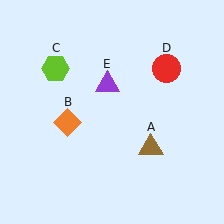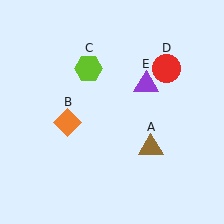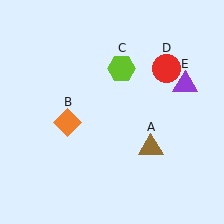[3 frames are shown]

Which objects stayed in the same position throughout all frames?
Brown triangle (object A) and orange diamond (object B) and red circle (object D) remained stationary.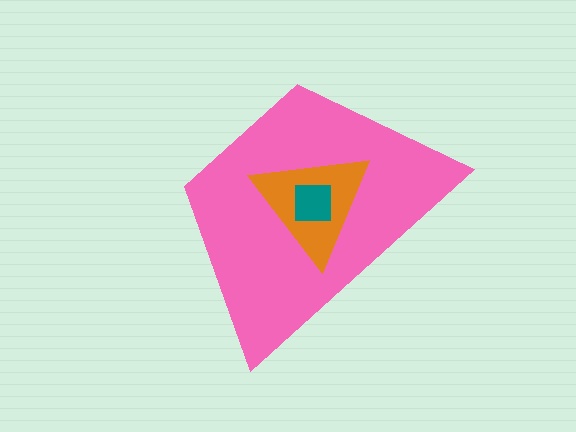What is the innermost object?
The teal square.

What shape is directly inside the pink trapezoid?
The orange triangle.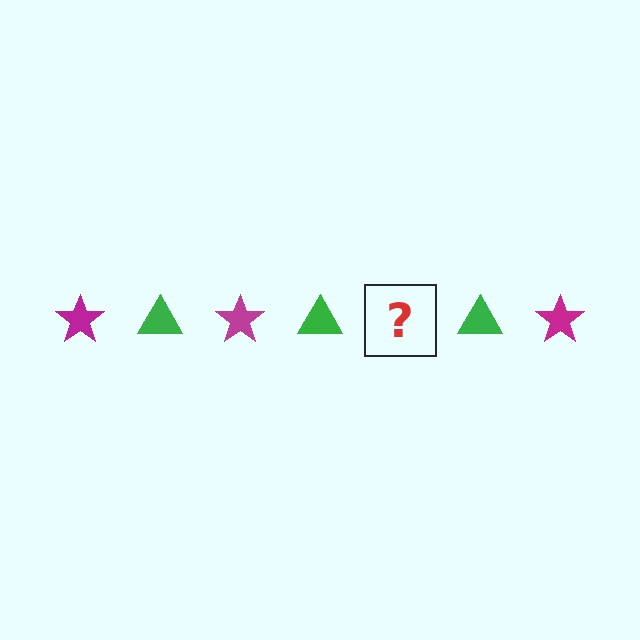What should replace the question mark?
The question mark should be replaced with a magenta star.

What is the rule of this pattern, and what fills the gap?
The rule is that the pattern alternates between magenta star and green triangle. The gap should be filled with a magenta star.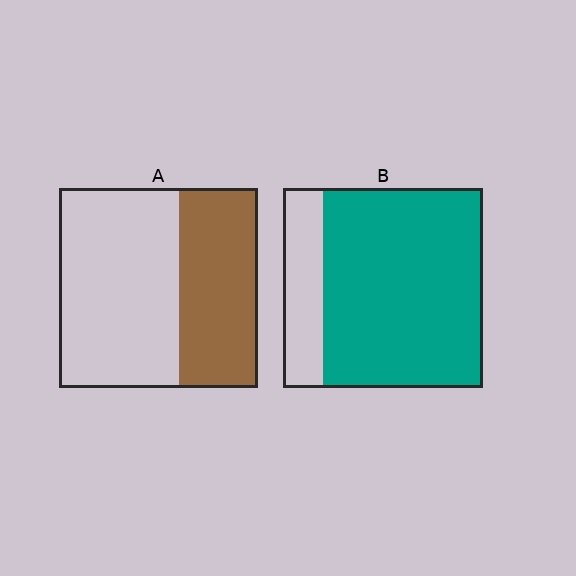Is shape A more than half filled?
No.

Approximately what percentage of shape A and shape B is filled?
A is approximately 40% and B is approximately 80%.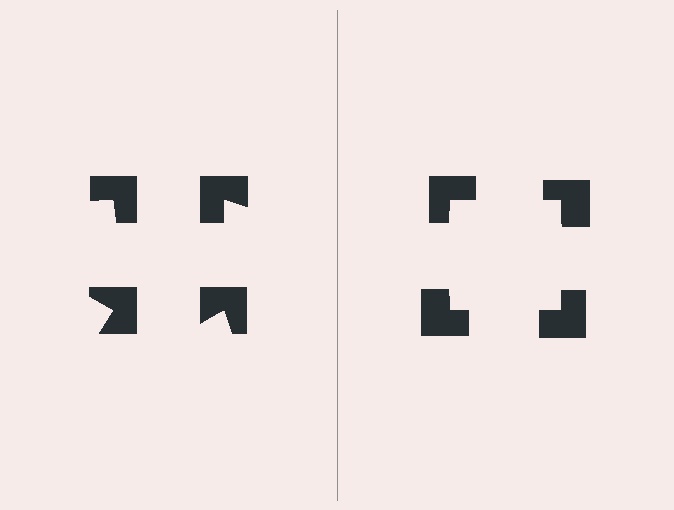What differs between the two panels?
The notched squares are positioned identically on both sides; only the wedge orientations differ. On the right they align to a square; on the left they are misaligned.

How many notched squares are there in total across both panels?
8 — 4 on each side.